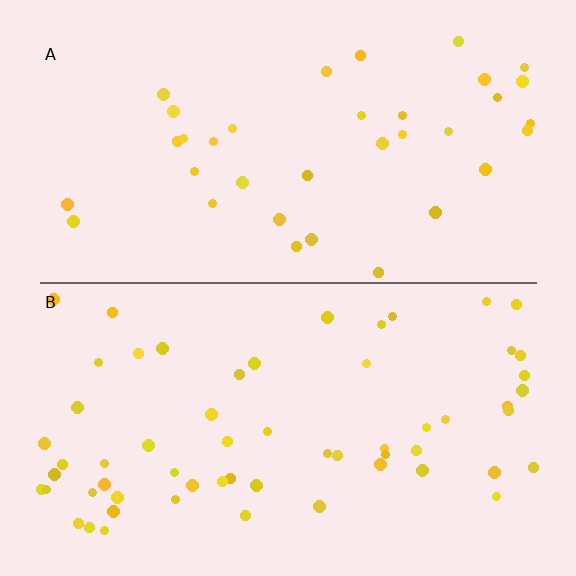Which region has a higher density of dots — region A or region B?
B (the bottom).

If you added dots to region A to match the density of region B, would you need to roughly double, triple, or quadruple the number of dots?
Approximately double.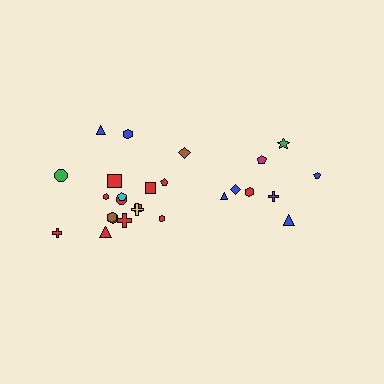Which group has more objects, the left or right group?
The left group.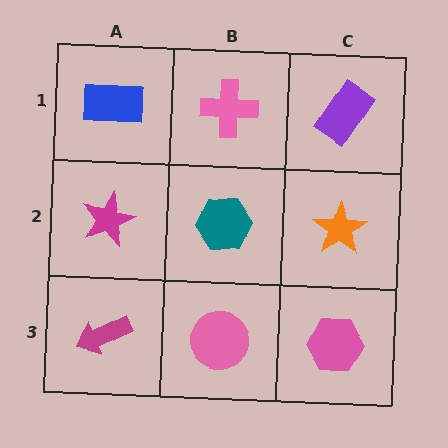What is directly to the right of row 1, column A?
A pink cross.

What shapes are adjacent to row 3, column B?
A teal hexagon (row 2, column B), a magenta arrow (row 3, column A), a pink hexagon (row 3, column C).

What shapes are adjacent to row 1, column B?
A teal hexagon (row 2, column B), a blue rectangle (row 1, column A), a purple rectangle (row 1, column C).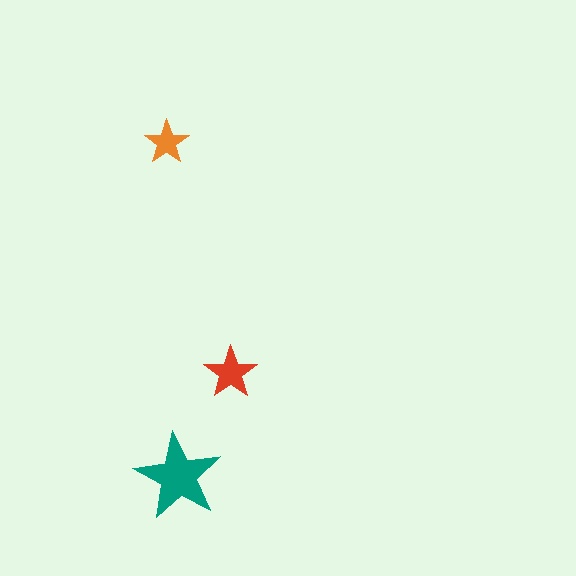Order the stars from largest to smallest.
the teal one, the red one, the orange one.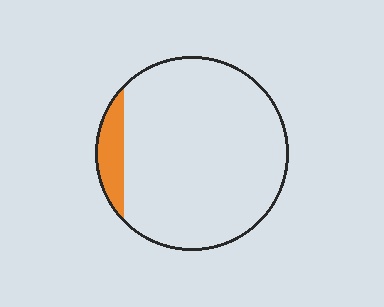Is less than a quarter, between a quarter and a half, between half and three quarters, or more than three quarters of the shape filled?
Less than a quarter.